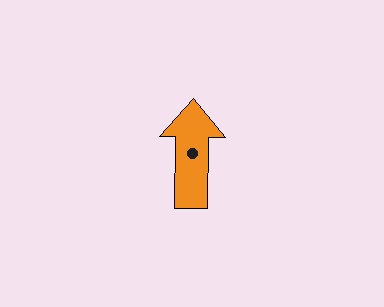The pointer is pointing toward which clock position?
Roughly 12 o'clock.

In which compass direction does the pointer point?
North.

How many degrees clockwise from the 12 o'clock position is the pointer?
Approximately 1 degrees.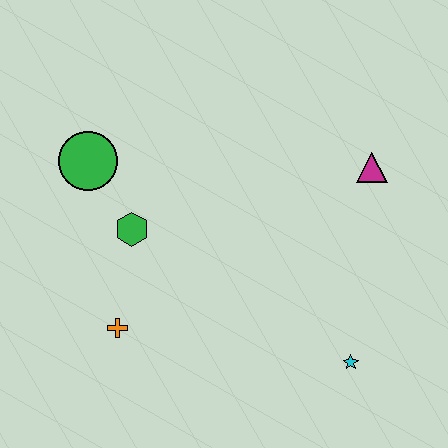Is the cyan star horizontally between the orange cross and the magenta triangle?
Yes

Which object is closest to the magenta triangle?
The cyan star is closest to the magenta triangle.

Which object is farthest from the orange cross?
The magenta triangle is farthest from the orange cross.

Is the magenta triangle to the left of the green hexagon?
No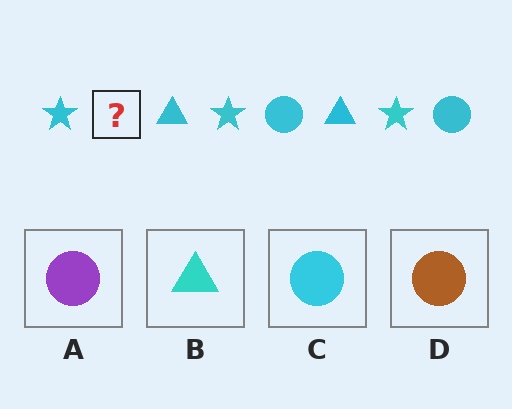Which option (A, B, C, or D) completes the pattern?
C.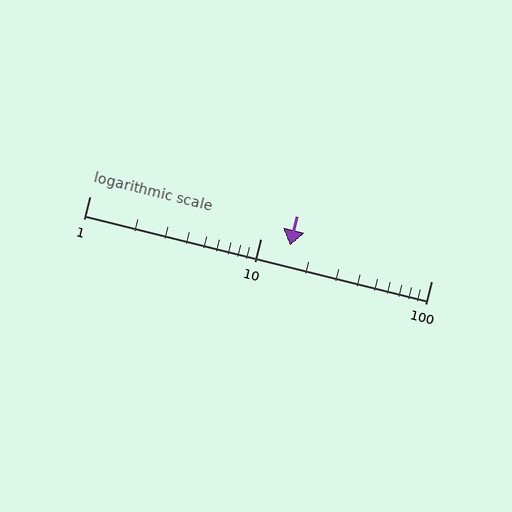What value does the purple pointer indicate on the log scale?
The pointer indicates approximately 15.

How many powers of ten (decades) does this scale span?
The scale spans 2 decades, from 1 to 100.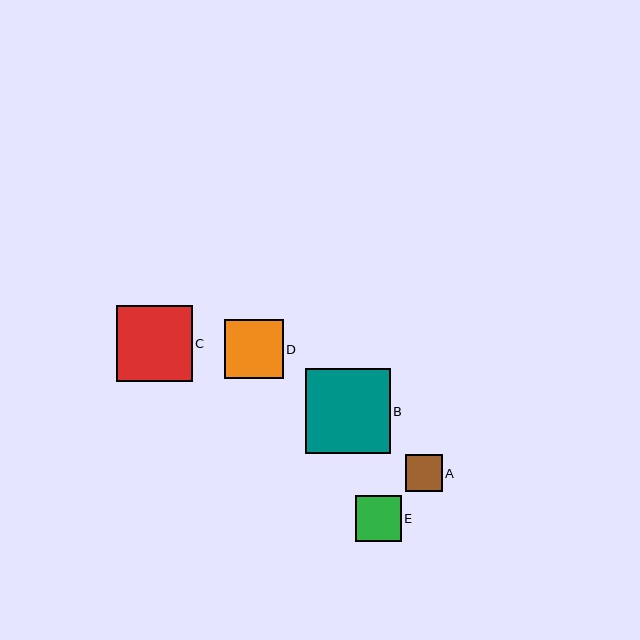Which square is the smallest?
Square A is the smallest with a size of approximately 37 pixels.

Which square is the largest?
Square B is the largest with a size of approximately 85 pixels.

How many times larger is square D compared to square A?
Square D is approximately 1.6 times the size of square A.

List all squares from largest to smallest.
From largest to smallest: B, C, D, E, A.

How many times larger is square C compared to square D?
Square C is approximately 1.3 times the size of square D.